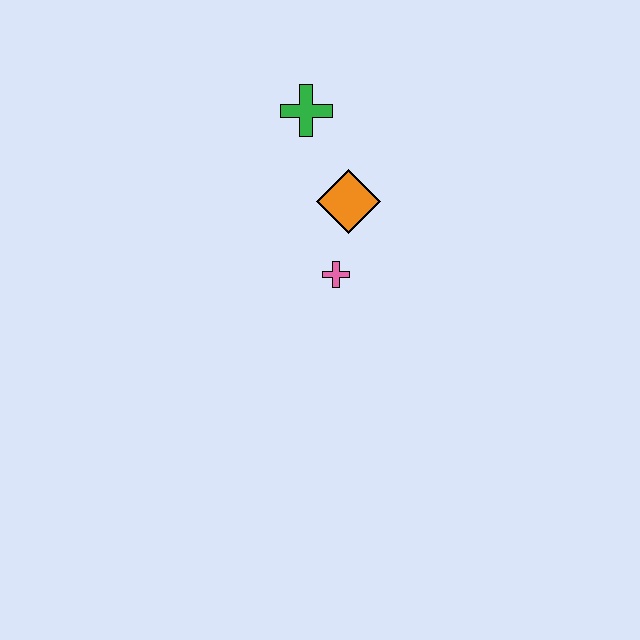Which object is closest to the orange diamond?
The pink cross is closest to the orange diamond.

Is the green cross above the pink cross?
Yes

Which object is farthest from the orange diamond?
The green cross is farthest from the orange diamond.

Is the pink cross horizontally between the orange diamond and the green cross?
Yes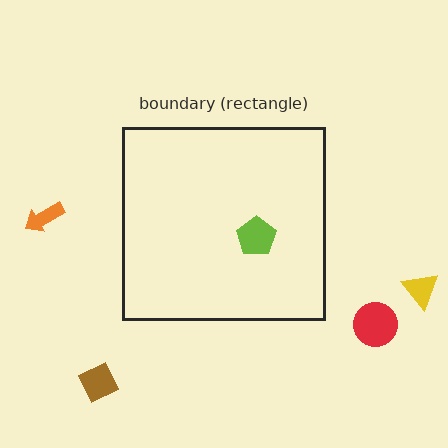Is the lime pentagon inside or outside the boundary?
Inside.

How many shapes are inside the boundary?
1 inside, 4 outside.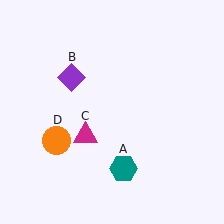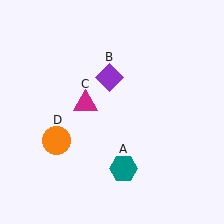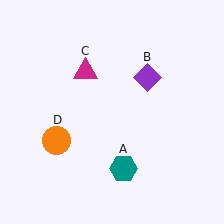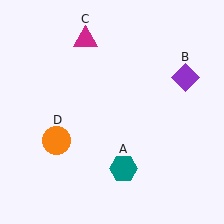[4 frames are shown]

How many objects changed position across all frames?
2 objects changed position: purple diamond (object B), magenta triangle (object C).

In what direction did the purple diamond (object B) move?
The purple diamond (object B) moved right.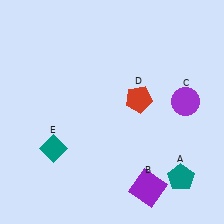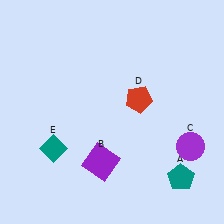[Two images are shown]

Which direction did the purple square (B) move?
The purple square (B) moved left.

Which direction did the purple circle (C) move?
The purple circle (C) moved down.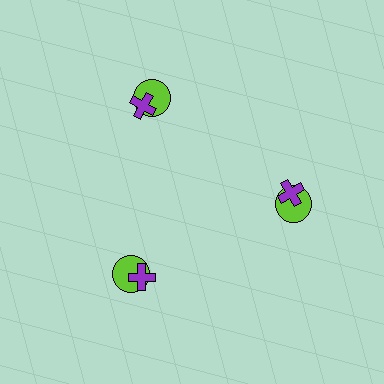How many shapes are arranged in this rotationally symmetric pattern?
There are 6 shapes, arranged in 3 groups of 2.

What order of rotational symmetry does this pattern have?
This pattern has 3-fold rotational symmetry.